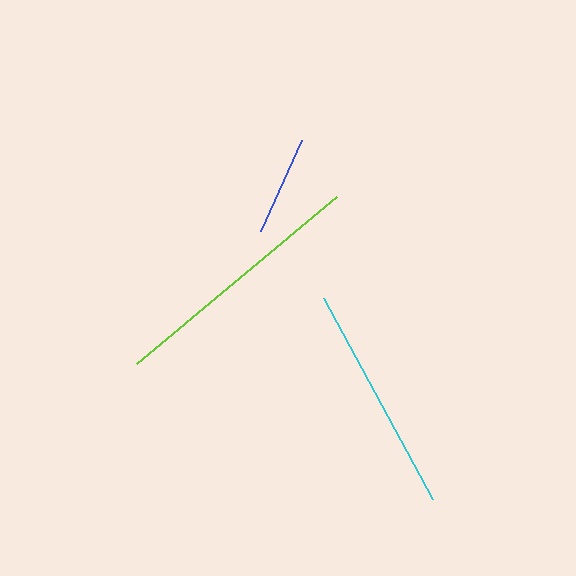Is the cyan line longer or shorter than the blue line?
The cyan line is longer than the blue line.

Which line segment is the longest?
The lime line is the longest at approximately 261 pixels.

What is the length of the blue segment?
The blue segment is approximately 99 pixels long.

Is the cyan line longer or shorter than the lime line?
The lime line is longer than the cyan line.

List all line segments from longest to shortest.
From longest to shortest: lime, cyan, blue.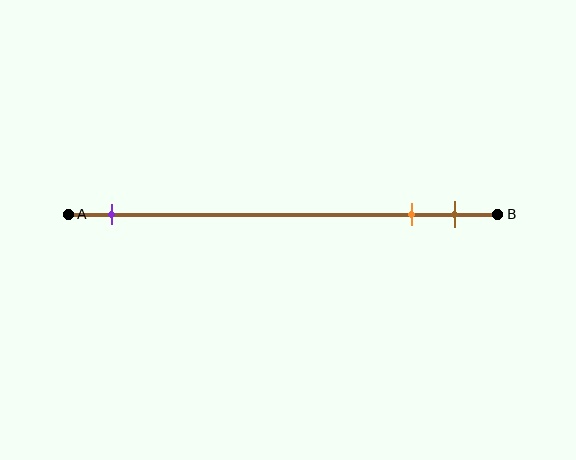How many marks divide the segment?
There are 3 marks dividing the segment.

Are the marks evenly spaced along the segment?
No, the marks are not evenly spaced.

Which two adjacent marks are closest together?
The orange and brown marks are the closest adjacent pair.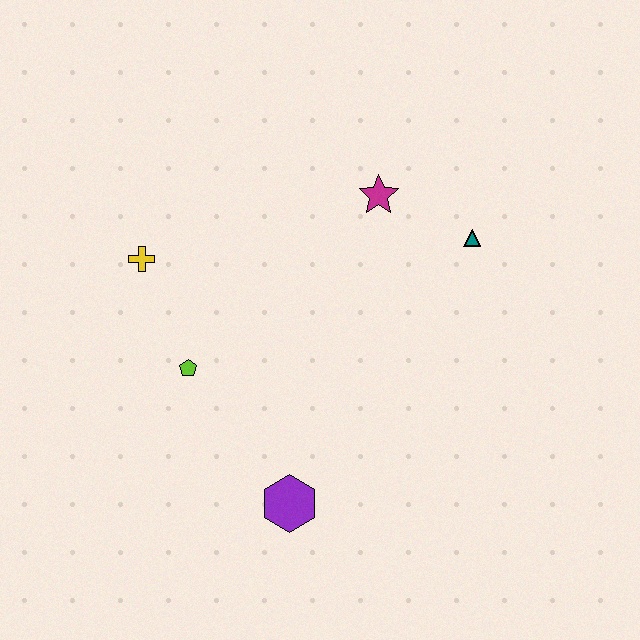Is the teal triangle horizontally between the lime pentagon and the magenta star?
No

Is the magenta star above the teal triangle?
Yes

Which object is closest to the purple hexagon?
The lime pentagon is closest to the purple hexagon.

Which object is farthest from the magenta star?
The purple hexagon is farthest from the magenta star.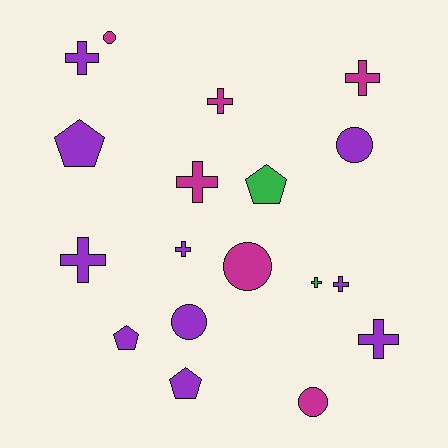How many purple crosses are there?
There are 5 purple crosses.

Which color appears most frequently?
Purple, with 10 objects.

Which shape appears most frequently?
Cross, with 9 objects.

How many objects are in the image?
There are 18 objects.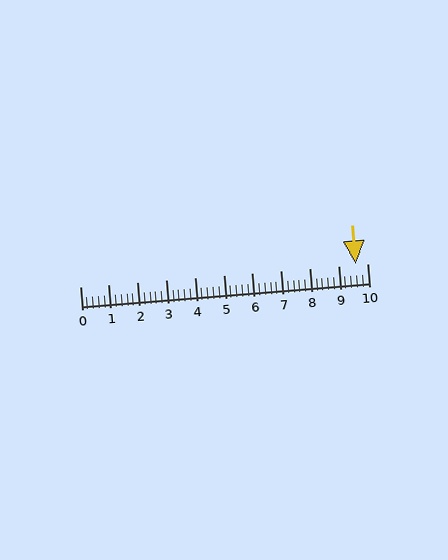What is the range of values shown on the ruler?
The ruler shows values from 0 to 10.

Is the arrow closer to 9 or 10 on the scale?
The arrow is closer to 10.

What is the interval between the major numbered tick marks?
The major tick marks are spaced 1 units apart.